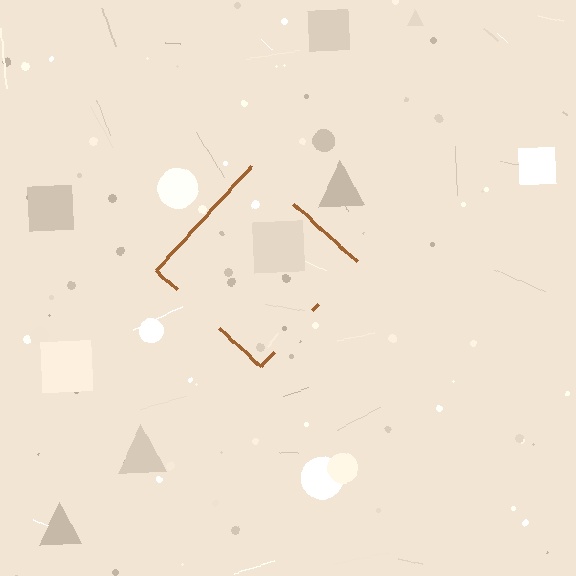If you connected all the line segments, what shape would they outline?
They would outline a diamond.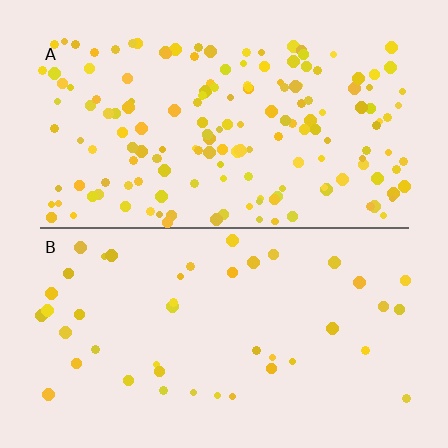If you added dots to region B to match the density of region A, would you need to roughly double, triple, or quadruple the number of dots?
Approximately quadruple.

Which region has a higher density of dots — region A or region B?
A (the top).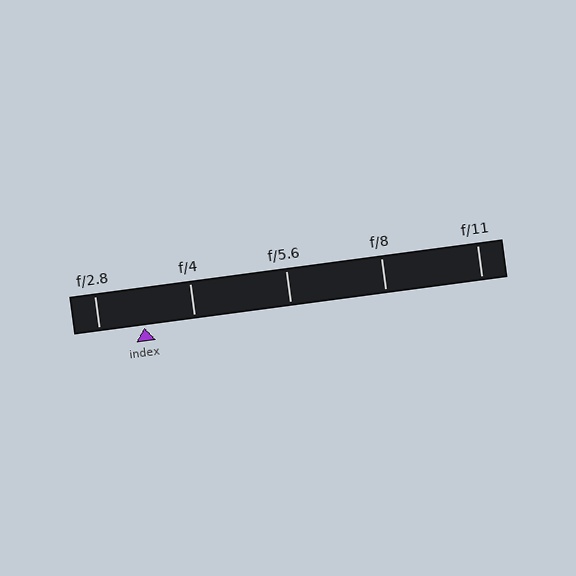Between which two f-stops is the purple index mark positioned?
The index mark is between f/2.8 and f/4.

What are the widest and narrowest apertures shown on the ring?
The widest aperture shown is f/2.8 and the narrowest is f/11.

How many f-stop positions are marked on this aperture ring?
There are 5 f-stop positions marked.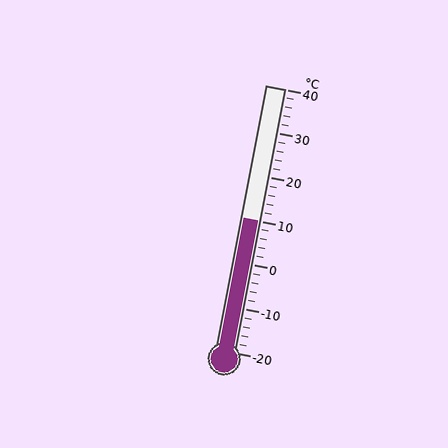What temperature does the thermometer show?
The thermometer shows approximately 10°C.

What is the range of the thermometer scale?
The thermometer scale ranges from -20°C to 40°C.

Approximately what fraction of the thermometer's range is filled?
The thermometer is filled to approximately 50% of its range.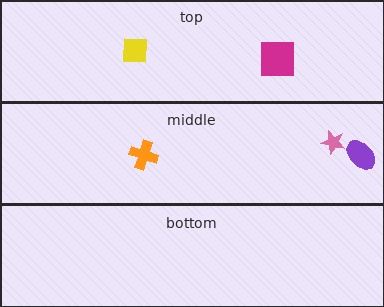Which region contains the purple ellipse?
The middle region.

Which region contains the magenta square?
The top region.